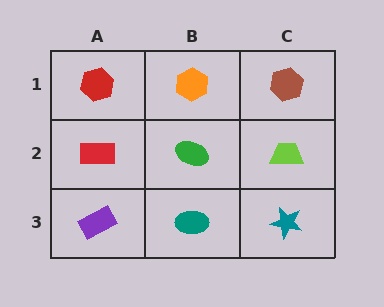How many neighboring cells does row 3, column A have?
2.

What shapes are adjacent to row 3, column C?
A lime trapezoid (row 2, column C), a teal ellipse (row 3, column B).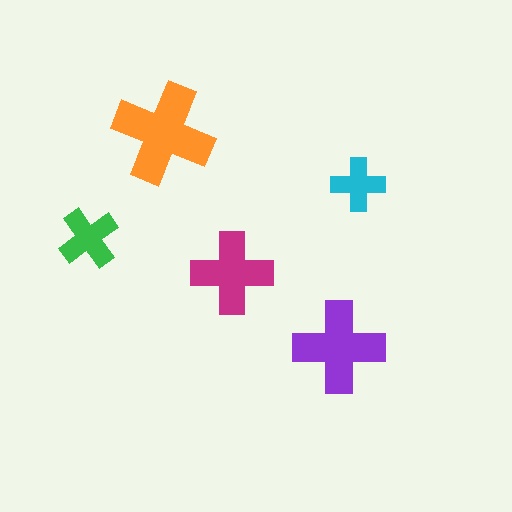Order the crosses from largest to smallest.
the orange one, the purple one, the magenta one, the green one, the cyan one.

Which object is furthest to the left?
The green cross is leftmost.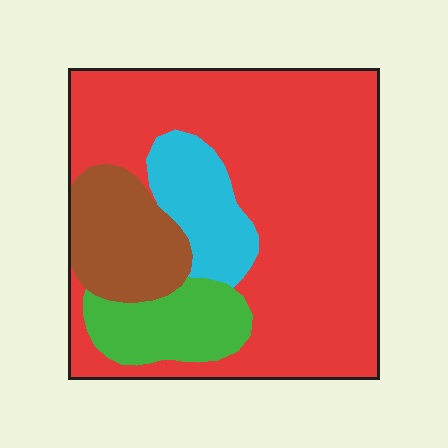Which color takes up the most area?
Red, at roughly 65%.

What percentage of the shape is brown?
Brown covers around 15% of the shape.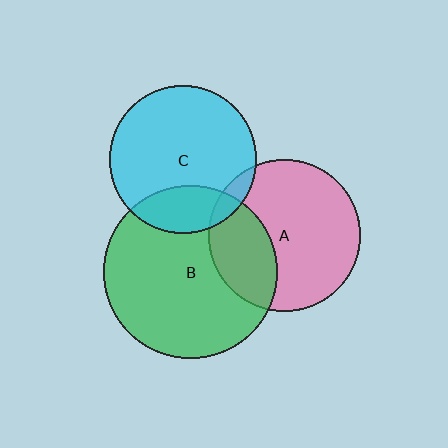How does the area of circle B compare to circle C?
Approximately 1.4 times.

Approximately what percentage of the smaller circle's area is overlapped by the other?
Approximately 5%.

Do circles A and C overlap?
Yes.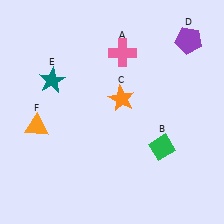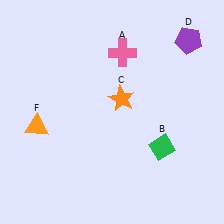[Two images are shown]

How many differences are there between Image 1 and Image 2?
There is 1 difference between the two images.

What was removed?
The teal star (E) was removed in Image 2.